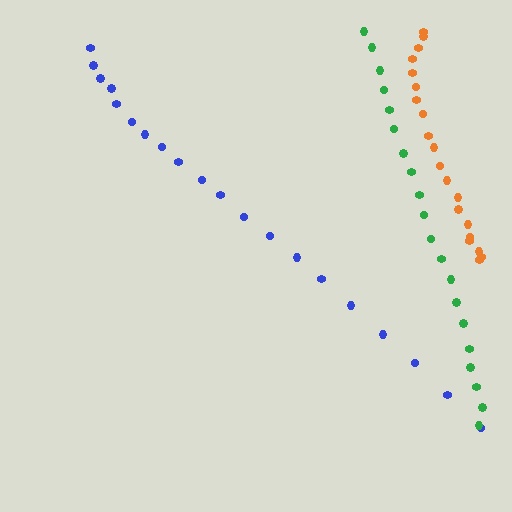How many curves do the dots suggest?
There are 3 distinct paths.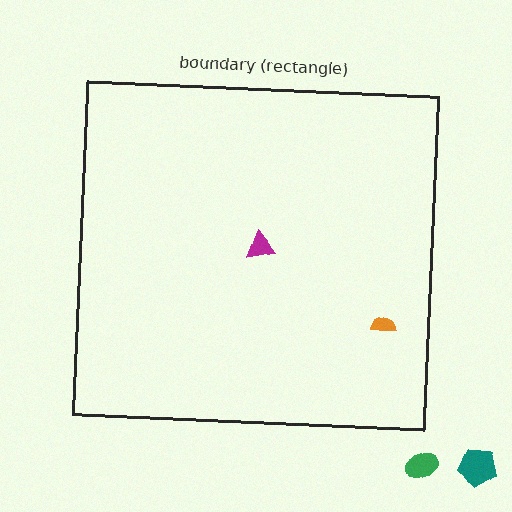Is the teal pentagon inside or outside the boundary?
Outside.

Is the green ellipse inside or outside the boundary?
Outside.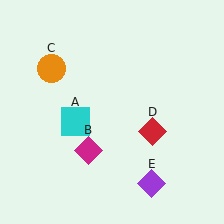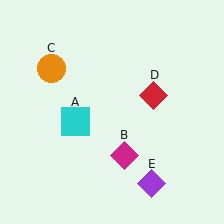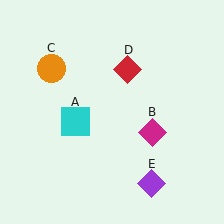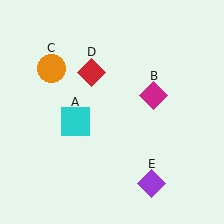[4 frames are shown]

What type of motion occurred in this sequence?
The magenta diamond (object B), red diamond (object D) rotated counterclockwise around the center of the scene.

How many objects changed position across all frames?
2 objects changed position: magenta diamond (object B), red diamond (object D).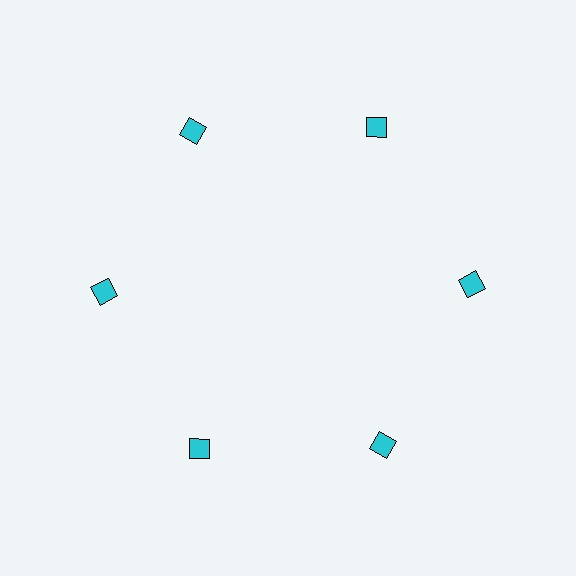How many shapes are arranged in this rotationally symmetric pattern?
There are 6 shapes, arranged in 6 groups of 1.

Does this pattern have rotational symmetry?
Yes, this pattern has 6-fold rotational symmetry. It looks the same after rotating 60 degrees around the center.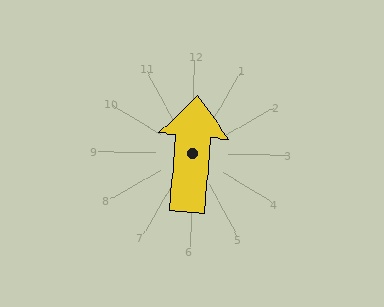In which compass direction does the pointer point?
North.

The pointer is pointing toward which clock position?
Roughly 12 o'clock.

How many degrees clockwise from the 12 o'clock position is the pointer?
Approximately 4 degrees.